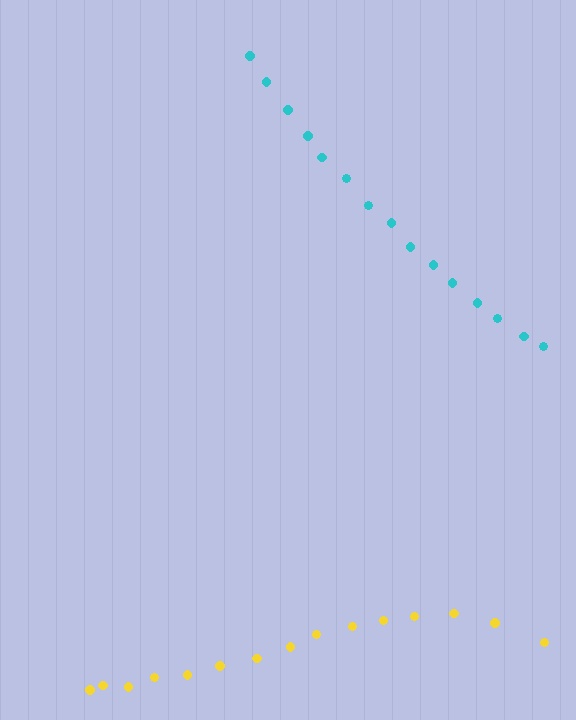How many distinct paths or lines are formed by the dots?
There are 2 distinct paths.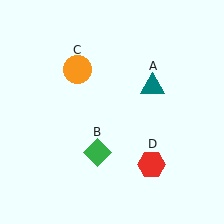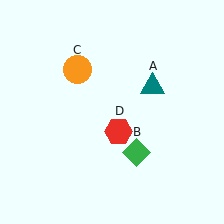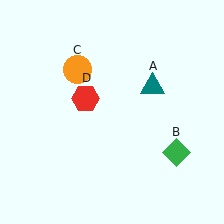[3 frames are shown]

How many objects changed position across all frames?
2 objects changed position: green diamond (object B), red hexagon (object D).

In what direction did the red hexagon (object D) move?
The red hexagon (object D) moved up and to the left.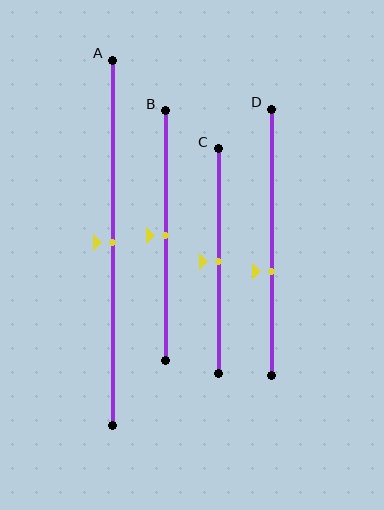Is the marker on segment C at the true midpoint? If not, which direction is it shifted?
Yes, the marker on segment C is at the true midpoint.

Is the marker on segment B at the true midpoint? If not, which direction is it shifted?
Yes, the marker on segment B is at the true midpoint.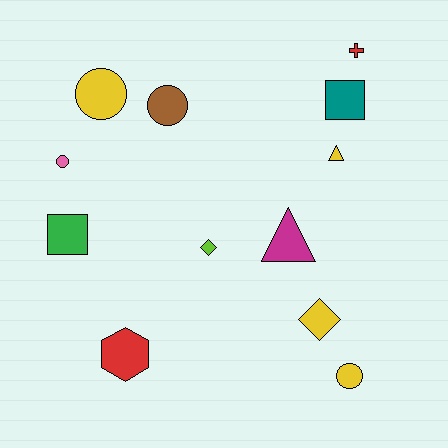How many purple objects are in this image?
There are no purple objects.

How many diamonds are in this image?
There are 2 diamonds.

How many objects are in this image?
There are 12 objects.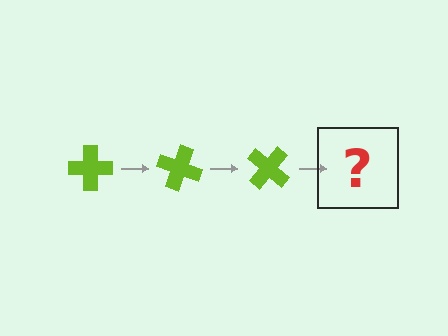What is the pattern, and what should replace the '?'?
The pattern is that the cross rotates 20 degrees each step. The '?' should be a lime cross rotated 60 degrees.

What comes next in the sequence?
The next element should be a lime cross rotated 60 degrees.